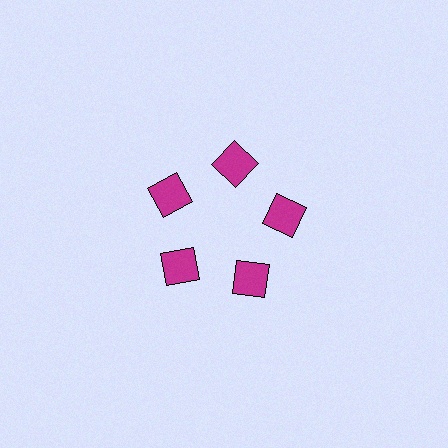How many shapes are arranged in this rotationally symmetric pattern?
There are 5 shapes, arranged in 5 groups of 1.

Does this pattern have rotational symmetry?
Yes, this pattern has 5-fold rotational symmetry. It looks the same after rotating 72 degrees around the center.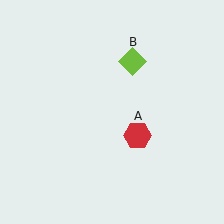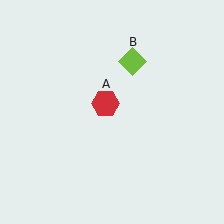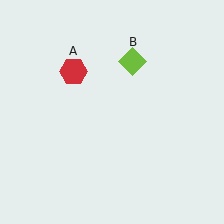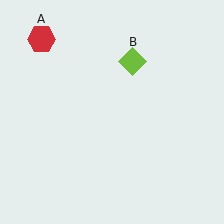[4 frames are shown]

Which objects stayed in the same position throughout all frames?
Lime diamond (object B) remained stationary.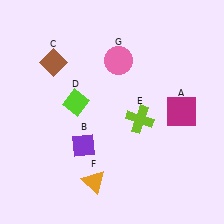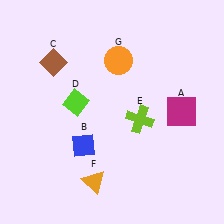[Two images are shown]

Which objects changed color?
B changed from purple to blue. G changed from pink to orange.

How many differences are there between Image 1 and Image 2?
There are 2 differences between the two images.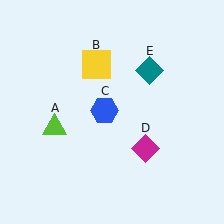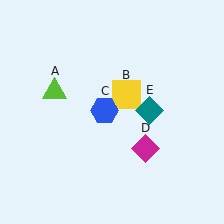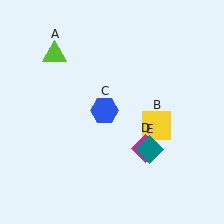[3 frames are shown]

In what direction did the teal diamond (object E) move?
The teal diamond (object E) moved down.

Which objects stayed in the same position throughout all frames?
Blue hexagon (object C) and magenta diamond (object D) remained stationary.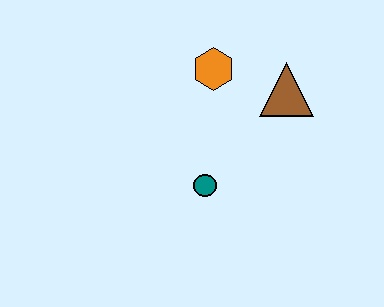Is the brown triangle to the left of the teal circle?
No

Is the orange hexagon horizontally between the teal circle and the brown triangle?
Yes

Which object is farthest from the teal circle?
The brown triangle is farthest from the teal circle.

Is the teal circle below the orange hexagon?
Yes